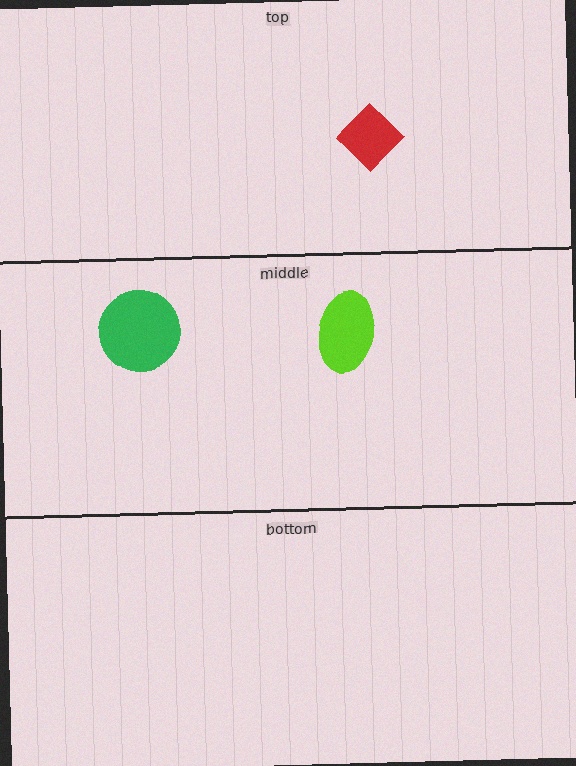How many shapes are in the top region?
1.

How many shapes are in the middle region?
2.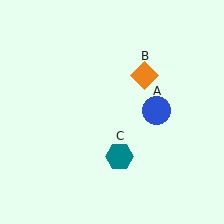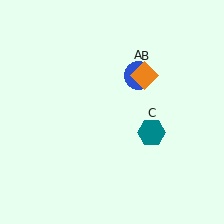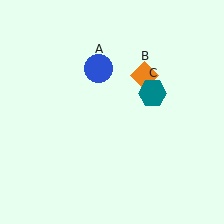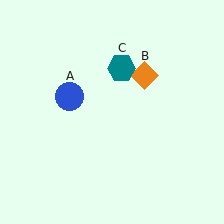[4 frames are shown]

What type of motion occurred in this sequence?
The blue circle (object A), teal hexagon (object C) rotated counterclockwise around the center of the scene.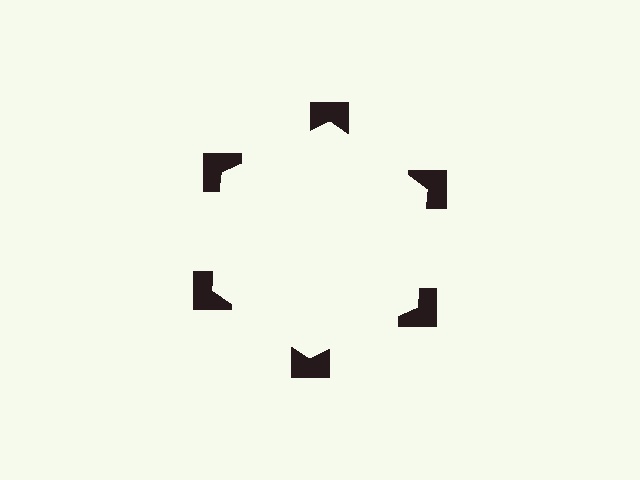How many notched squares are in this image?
There are 6 — one at each vertex of the illusory hexagon.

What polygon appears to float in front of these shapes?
An illusory hexagon — its edges are inferred from the aligned wedge cuts in the notched squares, not physically drawn.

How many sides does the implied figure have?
6 sides.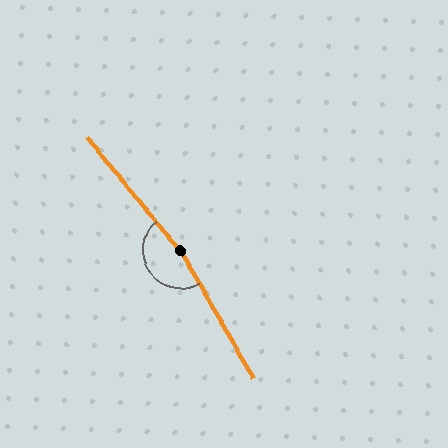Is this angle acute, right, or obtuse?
It is obtuse.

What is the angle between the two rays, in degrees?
Approximately 170 degrees.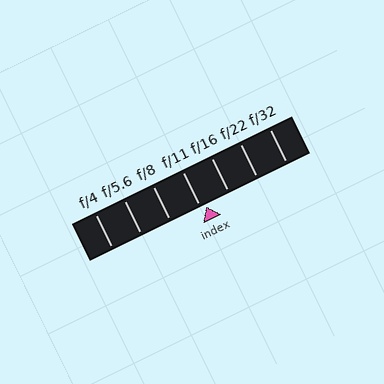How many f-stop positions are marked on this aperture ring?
There are 7 f-stop positions marked.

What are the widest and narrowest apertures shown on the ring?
The widest aperture shown is f/4 and the narrowest is f/32.